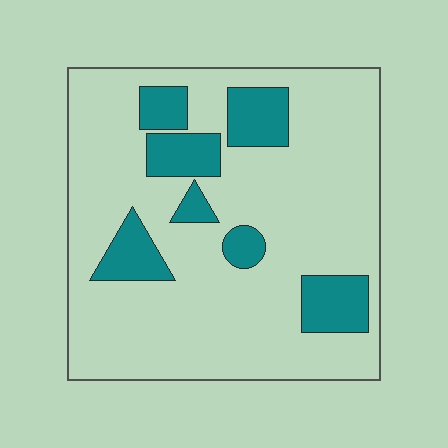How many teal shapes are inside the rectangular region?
7.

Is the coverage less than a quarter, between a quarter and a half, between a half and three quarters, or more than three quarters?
Less than a quarter.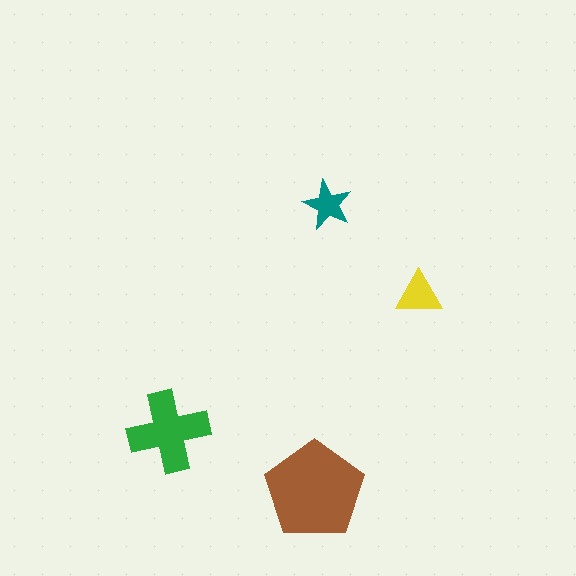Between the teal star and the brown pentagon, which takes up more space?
The brown pentagon.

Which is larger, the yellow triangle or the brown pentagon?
The brown pentagon.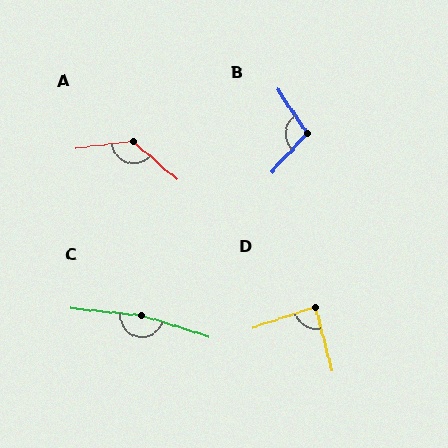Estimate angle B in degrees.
Approximately 104 degrees.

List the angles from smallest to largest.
D (86°), B (104°), A (132°), C (168°).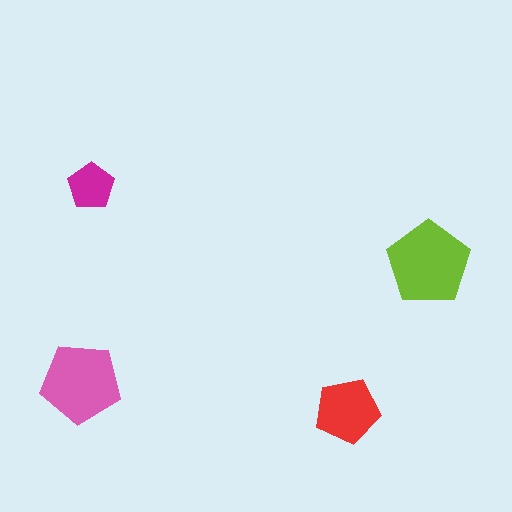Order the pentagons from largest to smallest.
the lime one, the pink one, the red one, the magenta one.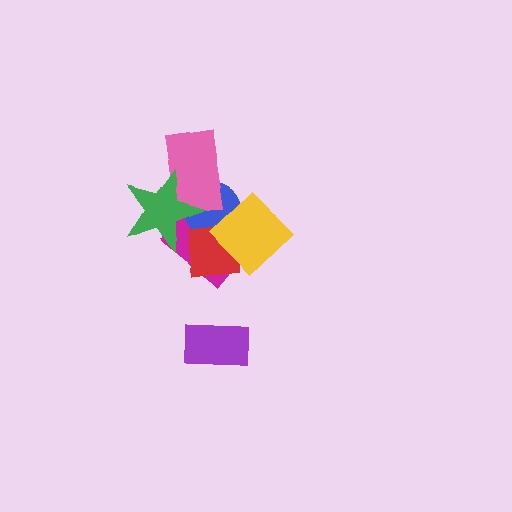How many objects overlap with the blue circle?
5 objects overlap with the blue circle.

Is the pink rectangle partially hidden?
Yes, it is partially covered by another shape.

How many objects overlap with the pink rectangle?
3 objects overlap with the pink rectangle.